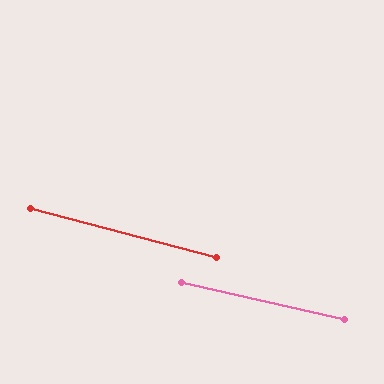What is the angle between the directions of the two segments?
Approximately 2 degrees.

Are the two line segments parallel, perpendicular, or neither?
Parallel — their directions differ by only 1.8°.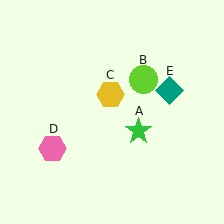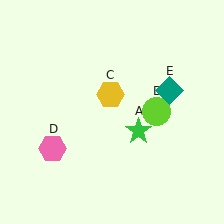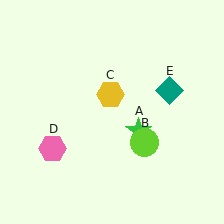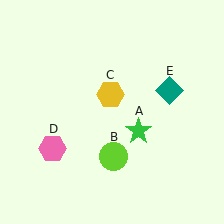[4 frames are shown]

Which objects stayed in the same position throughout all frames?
Green star (object A) and yellow hexagon (object C) and pink hexagon (object D) and teal diamond (object E) remained stationary.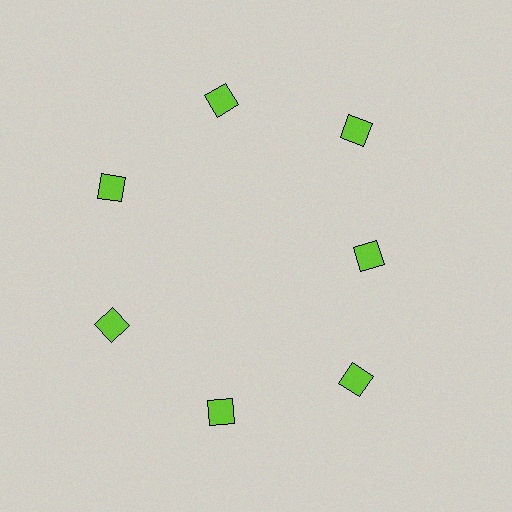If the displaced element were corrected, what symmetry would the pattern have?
It would have 7-fold rotational symmetry — the pattern would map onto itself every 51 degrees.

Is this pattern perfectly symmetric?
No. The 7 lime squares are arranged in a ring, but one element near the 3 o'clock position is pulled inward toward the center, breaking the 7-fold rotational symmetry.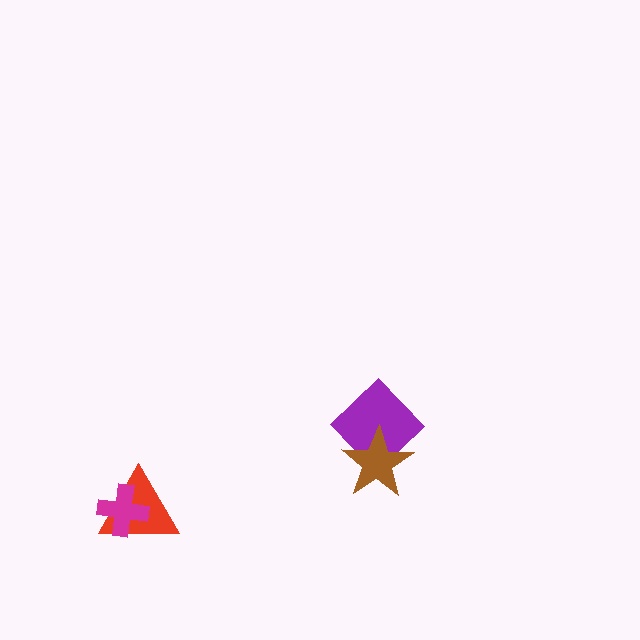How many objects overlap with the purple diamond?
1 object overlaps with the purple diamond.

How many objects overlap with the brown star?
1 object overlaps with the brown star.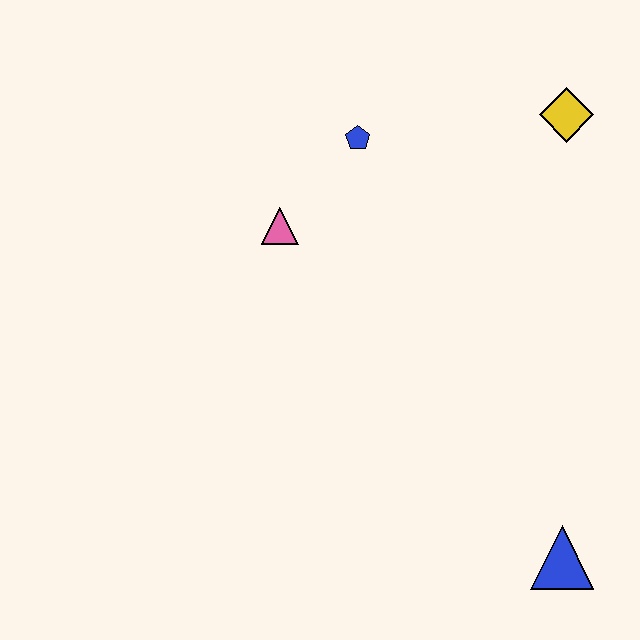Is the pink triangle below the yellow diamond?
Yes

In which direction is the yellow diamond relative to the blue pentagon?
The yellow diamond is to the right of the blue pentagon.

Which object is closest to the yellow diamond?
The blue pentagon is closest to the yellow diamond.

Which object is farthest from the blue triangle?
The blue pentagon is farthest from the blue triangle.